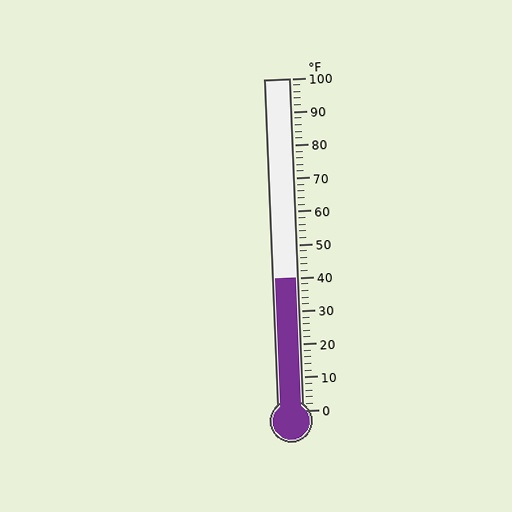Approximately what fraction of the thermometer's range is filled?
The thermometer is filled to approximately 40% of its range.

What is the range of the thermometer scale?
The thermometer scale ranges from 0°F to 100°F.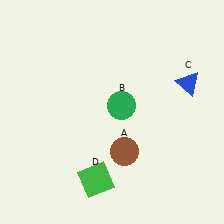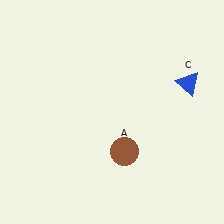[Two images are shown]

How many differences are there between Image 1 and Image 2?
There are 2 differences between the two images.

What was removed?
The green circle (B), the green square (D) were removed in Image 2.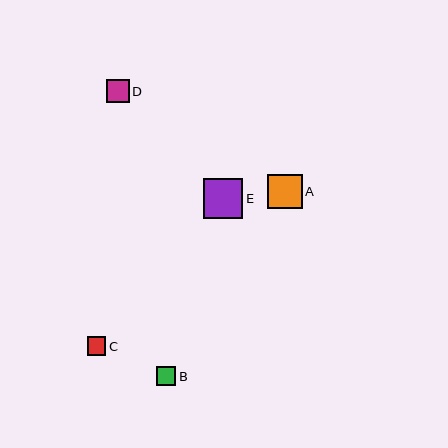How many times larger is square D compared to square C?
Square D is approximately 1.3 times the size of square C.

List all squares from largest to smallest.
From largest to smallest: E, A, D, B, C.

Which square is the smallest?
Square C is the smallest with a size of approximately 18 pixels.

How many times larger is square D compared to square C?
Square D is approximately 1.3 times the size of square C.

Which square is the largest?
Square E is the largest with a size of approximately 40 pixels.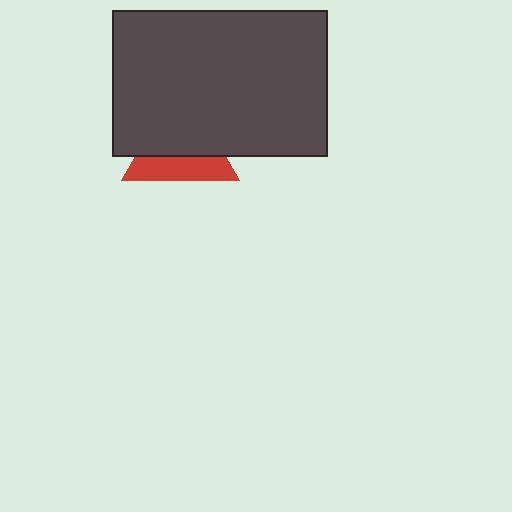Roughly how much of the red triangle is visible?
A small part of it is visible (roughly 41%).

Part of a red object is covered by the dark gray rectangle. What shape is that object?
It is a triangle.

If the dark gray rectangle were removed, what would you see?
You would see the complete red triangle.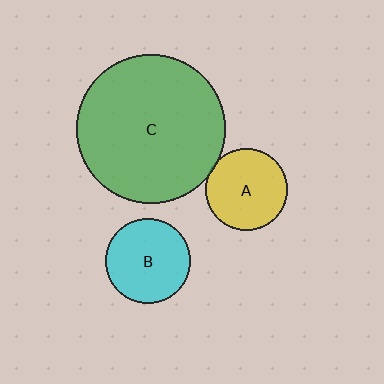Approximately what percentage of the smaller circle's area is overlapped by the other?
Approximately 5%.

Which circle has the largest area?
Circle C (green).